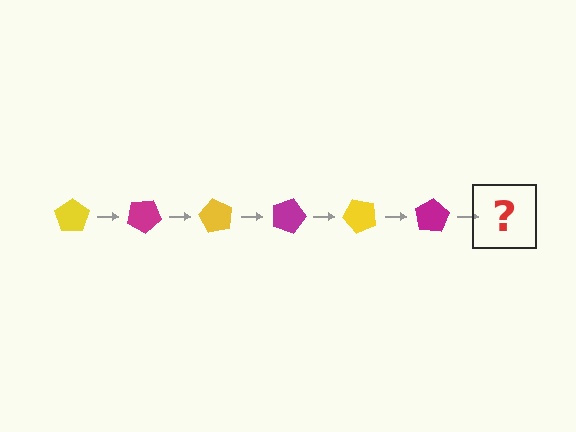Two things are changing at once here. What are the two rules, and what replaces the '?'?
The two rules are that it rotates 30 degrees each step and the color cycles through yellow and magenta. The '?' should be a yellow pentagon, rotated 180 degrees from the start.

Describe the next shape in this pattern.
It should be a yellow pentagon, rotated 180 degrees from the start.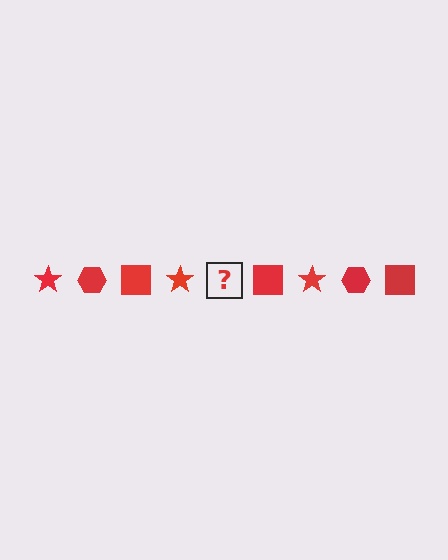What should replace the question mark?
The question mark should be replaced with a red hexagon.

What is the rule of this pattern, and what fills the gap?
The rule is that the pattern cycles through star, hexagon, square shapes in red. The gap should be filled with a red hexagon.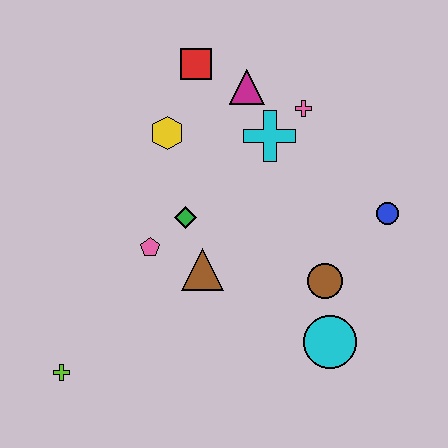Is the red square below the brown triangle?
No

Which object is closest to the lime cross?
The pink pentagon is closest to the lime cross.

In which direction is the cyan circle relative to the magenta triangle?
The cyan circle is below the magenta triangle.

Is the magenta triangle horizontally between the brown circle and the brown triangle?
Yes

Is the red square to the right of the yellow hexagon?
Yes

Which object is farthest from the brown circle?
The lime cross is farthest from the brown circle.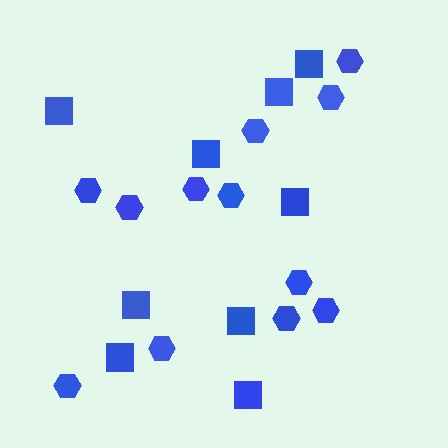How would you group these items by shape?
There are 2 groups: one group of squares (9) and one group of hexagons (12).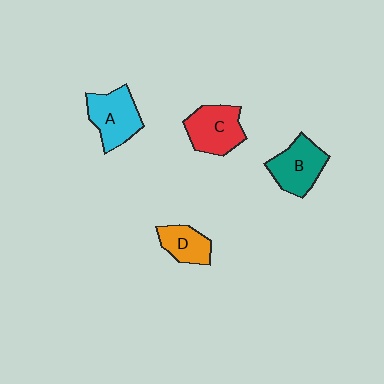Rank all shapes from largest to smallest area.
From largest to smallest: A (cyan), C (red), B (teal), D (orange).